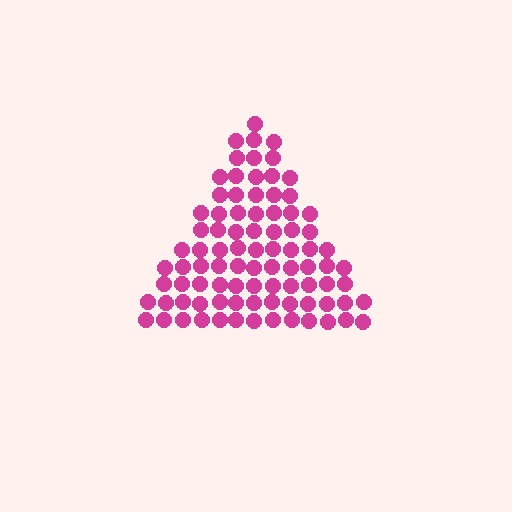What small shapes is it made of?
It is made of small circles.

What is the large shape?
The large shape is a triangle.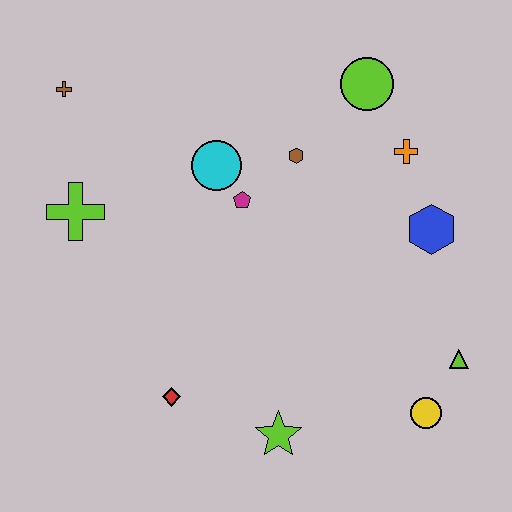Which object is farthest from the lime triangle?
The brown cross is farthest from the lime triangle.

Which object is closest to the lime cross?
The brown cross is closest to the lime cross.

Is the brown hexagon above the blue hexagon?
Yes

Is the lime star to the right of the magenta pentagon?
Yes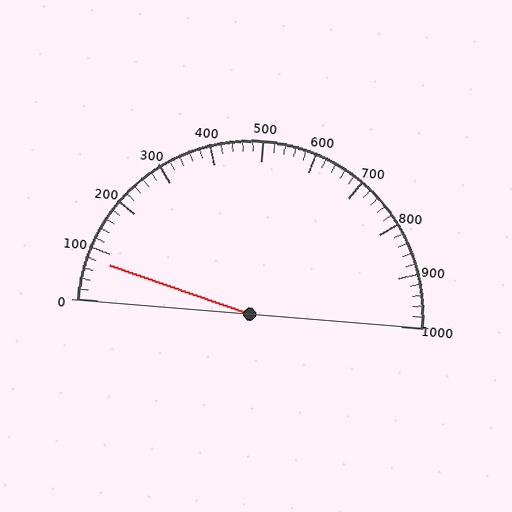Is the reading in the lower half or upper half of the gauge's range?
The reading is in the lower half of the range (0 to 1000).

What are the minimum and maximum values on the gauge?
The gauge ranges from 0 to 1000.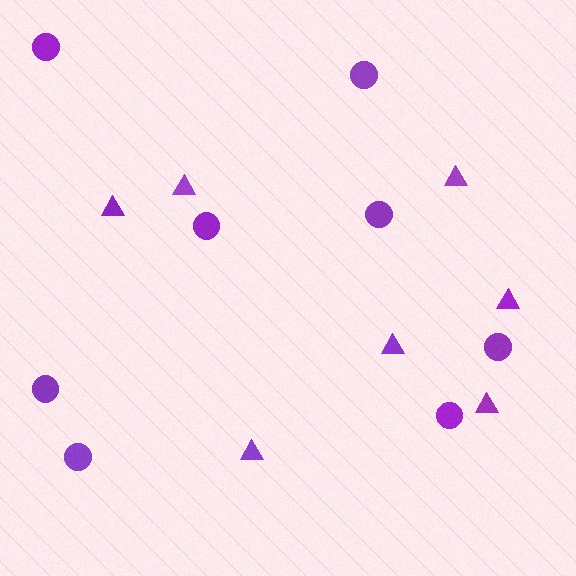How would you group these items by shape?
There are 2 groups: one group of circles (8) and one group of triangles (7).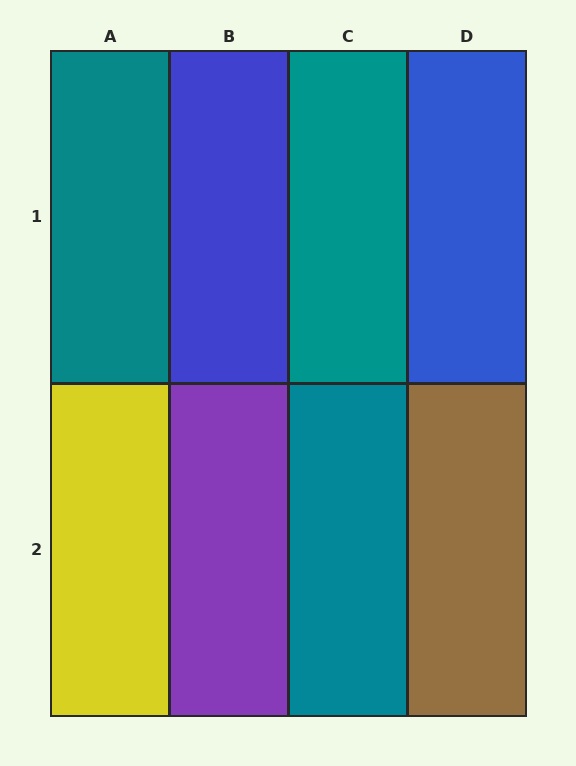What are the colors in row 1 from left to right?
Teal, blue, teal, blue.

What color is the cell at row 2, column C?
Teal.